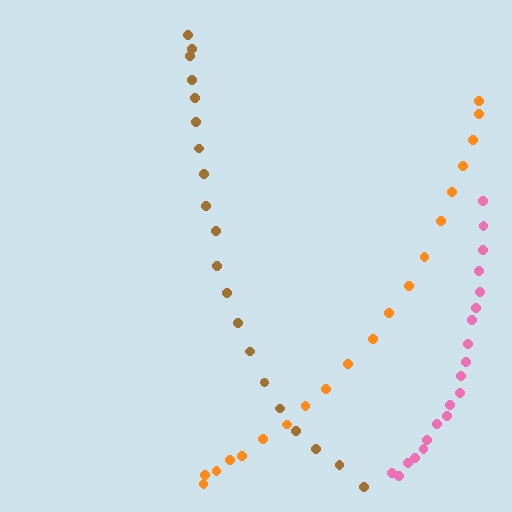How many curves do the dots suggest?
There are 3 distinct paths.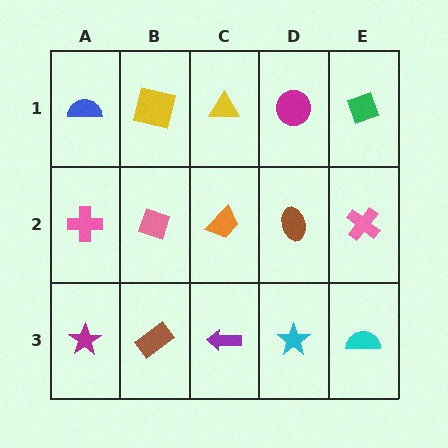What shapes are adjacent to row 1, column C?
An orange trapezoid (row 2, column C), a yellow square (row 1, column B), a magenta circle (row 1, column D).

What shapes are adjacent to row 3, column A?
A pink cross (row 2, column A), a brown rectangle (row 3, column B).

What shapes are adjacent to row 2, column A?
A blue semicircle (row 1, column A), a magenta star (row 3, column A), a pink diamond (row 2, column B).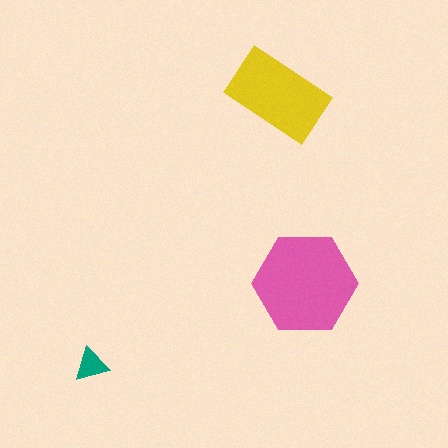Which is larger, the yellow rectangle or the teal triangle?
The yellow rectangle.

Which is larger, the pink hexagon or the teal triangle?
The pink hexagon.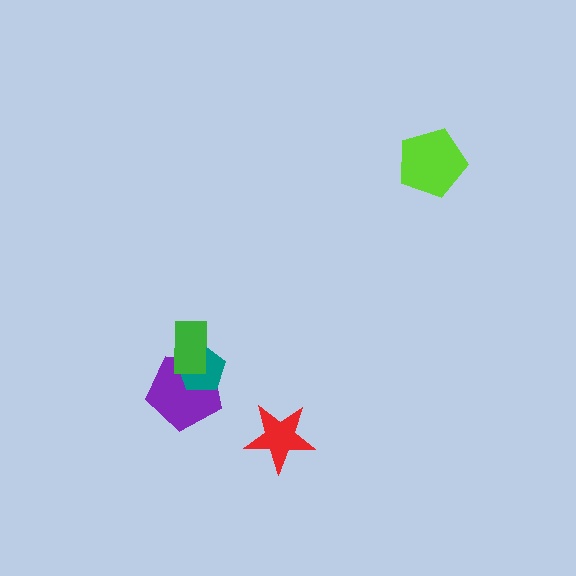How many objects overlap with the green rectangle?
2 objects overlap with the green rectangle.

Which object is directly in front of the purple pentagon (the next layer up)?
The teal pentagon is directly in front of the purple pentagon.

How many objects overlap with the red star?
0 objects overlap with the red star.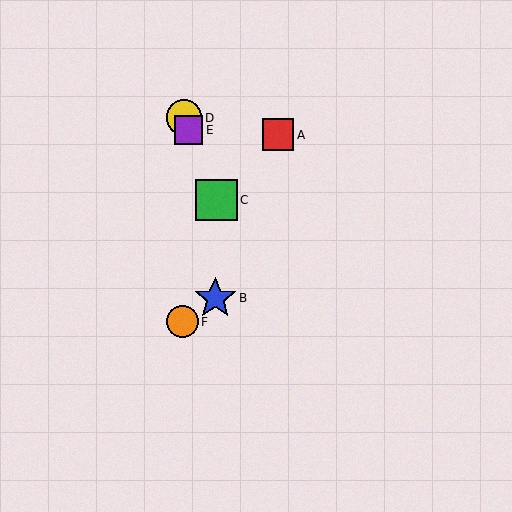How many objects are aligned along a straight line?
3 objects (C, D, E) are aligned along a straight line.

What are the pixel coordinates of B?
Object B is at (215, 298).